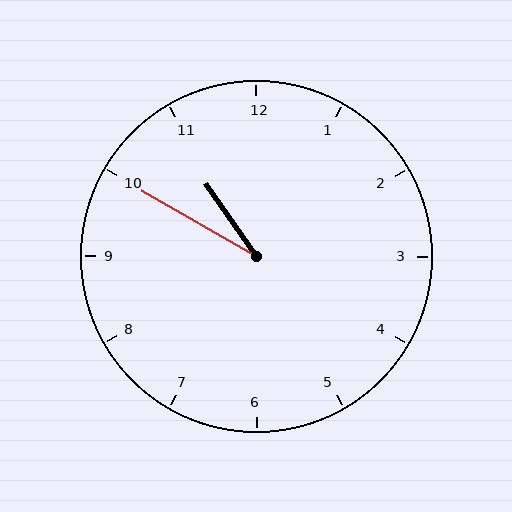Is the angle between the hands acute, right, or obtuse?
It is acute.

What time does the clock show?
10:50.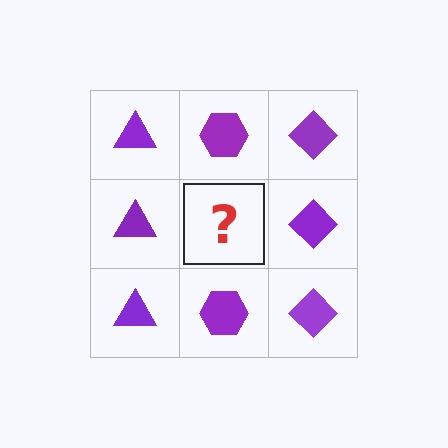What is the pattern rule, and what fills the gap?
The rule is that each column has a consistent shape. The gap should be filled with a purple hexagon.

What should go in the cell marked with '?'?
The missing cell should contain a purple hexagon.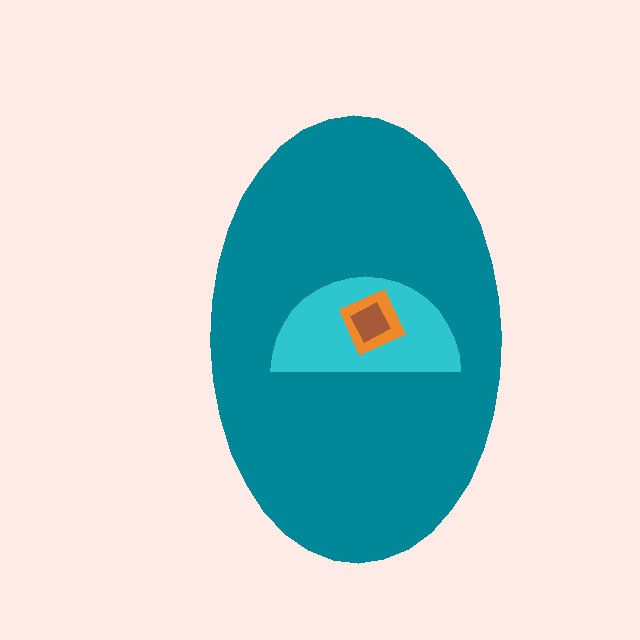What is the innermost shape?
The brown square.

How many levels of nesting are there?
4.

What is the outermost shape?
The teal ellipse.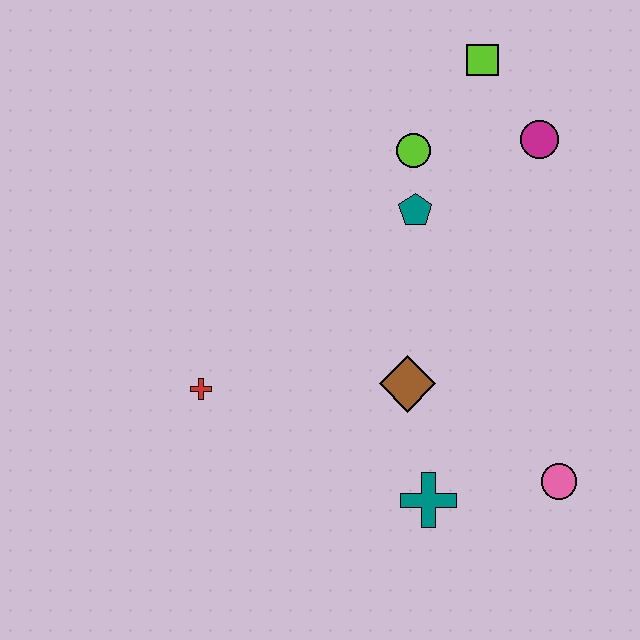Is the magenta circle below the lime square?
Yes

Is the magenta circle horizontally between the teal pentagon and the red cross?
No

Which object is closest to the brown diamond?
The teal cross is closest to the brown diamond.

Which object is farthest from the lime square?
The teal cross is farthest from the lime square.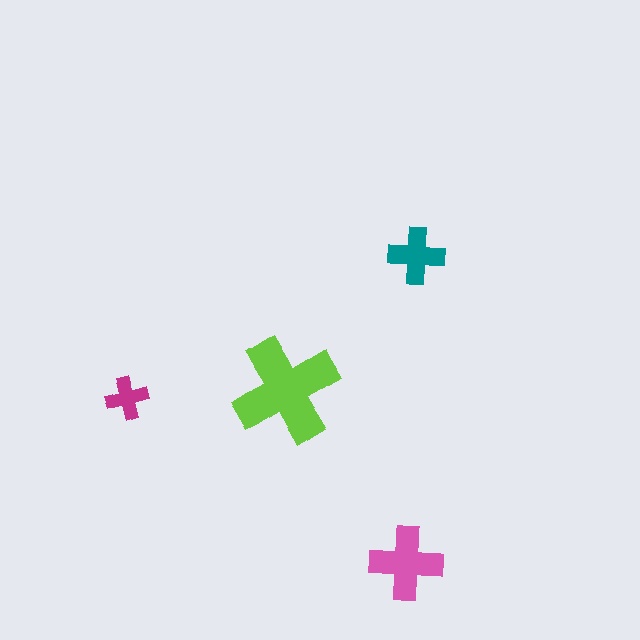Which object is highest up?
The teal cross is topmost.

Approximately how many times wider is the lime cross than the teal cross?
About 2 times wider.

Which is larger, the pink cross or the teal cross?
The pink one.